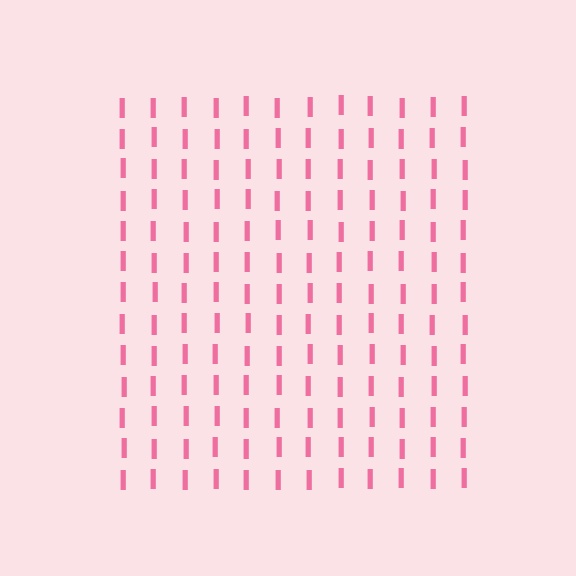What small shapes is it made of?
It is made of small letter I's.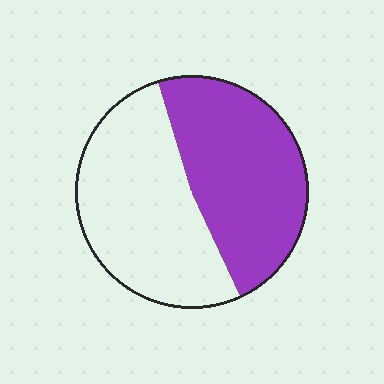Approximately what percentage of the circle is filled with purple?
Approximately 50%.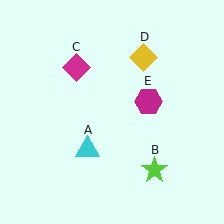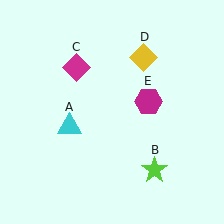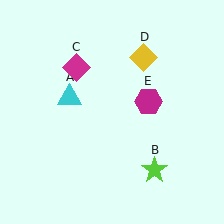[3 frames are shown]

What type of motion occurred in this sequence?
The cyan triangle (object A) rotated clockwise around the center of the scene.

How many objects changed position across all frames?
1 object changed position: cyan triangle (object A).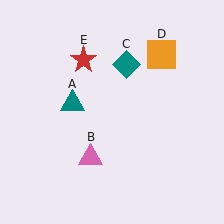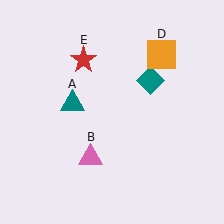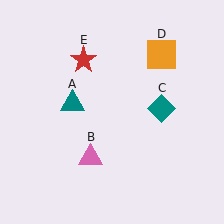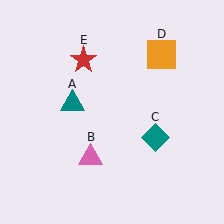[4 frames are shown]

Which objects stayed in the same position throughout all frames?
Teal triangle (object A) and pink triangle (object B) and orange square (object D) and red star (object E) remained stationary.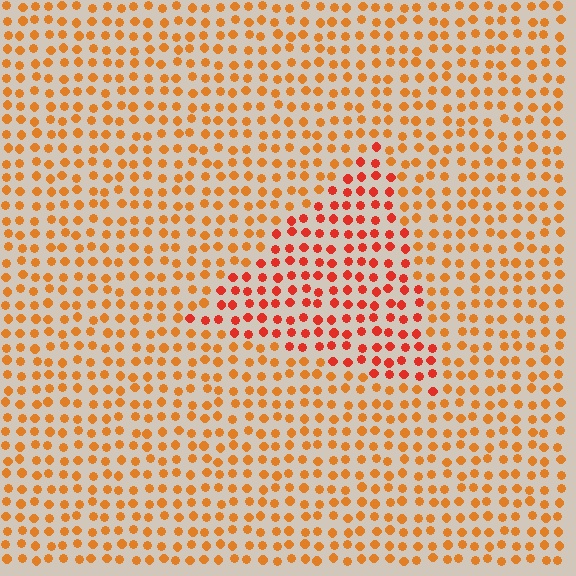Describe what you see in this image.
The image is filled with small orange elements in a uniform arrangement. A triangle-shaped region is visible where the elements are tinted to a slightly different hue, forming a subtle color boundary.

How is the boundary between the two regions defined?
The boundary is defined purely by a slight shift in hue (about 26 degrees). Spacing, size, and orientation are identical on both sides.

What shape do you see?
I see a triangle.